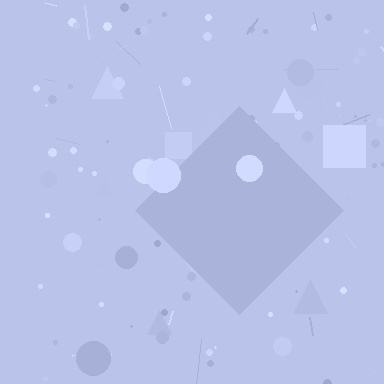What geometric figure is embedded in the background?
A diamond is embedded in the background.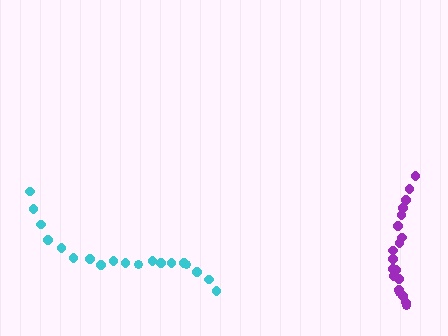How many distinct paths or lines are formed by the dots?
There are 2 distinct paths.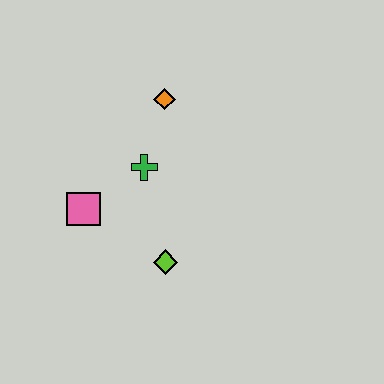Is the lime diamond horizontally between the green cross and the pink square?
No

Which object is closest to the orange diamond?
The green cross is closest to the orange diamond.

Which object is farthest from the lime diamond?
The orange diamond is farthest from the lime diamond.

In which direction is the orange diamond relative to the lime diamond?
The orange diamond is above the lime diamond.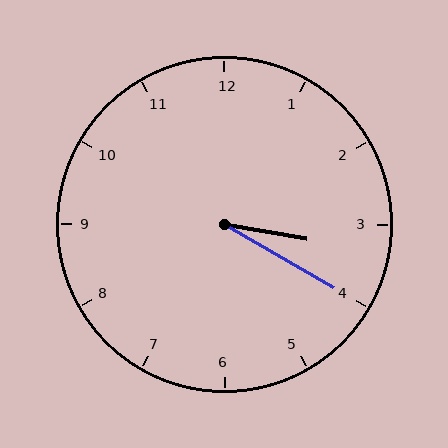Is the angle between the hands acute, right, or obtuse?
It is acute.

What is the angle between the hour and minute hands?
Approximately 20 degrees.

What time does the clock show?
3:20.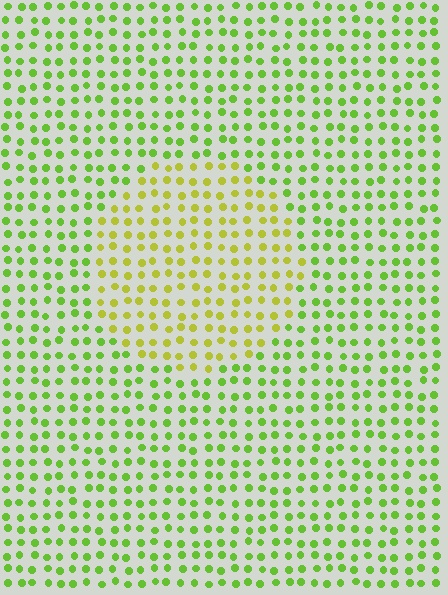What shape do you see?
I see a circle.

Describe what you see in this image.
The image is filled with small lime elements in a uniform arrangement. A circle-shaped region is visible where the elements are tinted to a slightly different hue, forming a subtle color boundary.